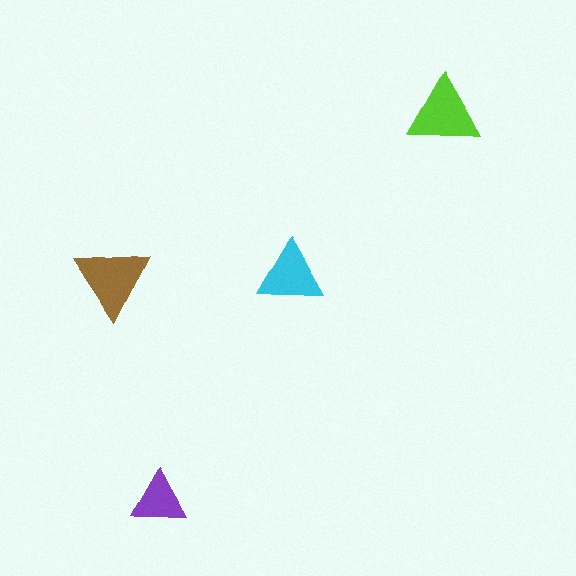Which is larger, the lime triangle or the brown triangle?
The brown one.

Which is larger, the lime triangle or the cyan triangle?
The lime one.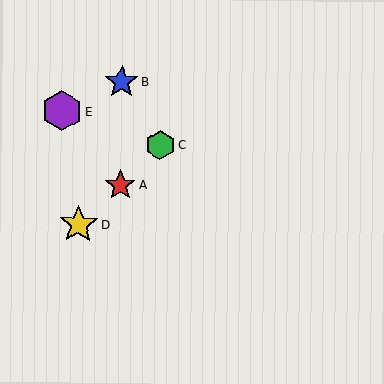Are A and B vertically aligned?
Yes, both are at x≈120.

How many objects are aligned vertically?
2 objects (A, B) are aligned vertically.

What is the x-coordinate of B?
Object B is at x≈122.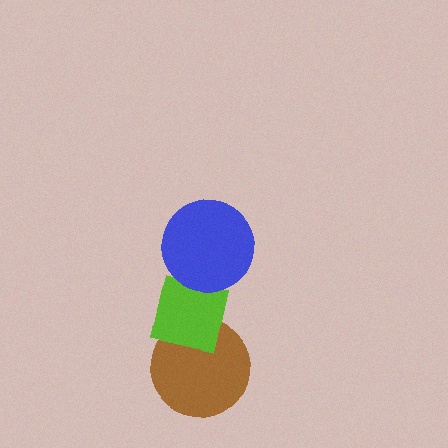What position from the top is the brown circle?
The brown circle is 3rd from the top.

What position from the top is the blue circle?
The blue circle is 1st from the top.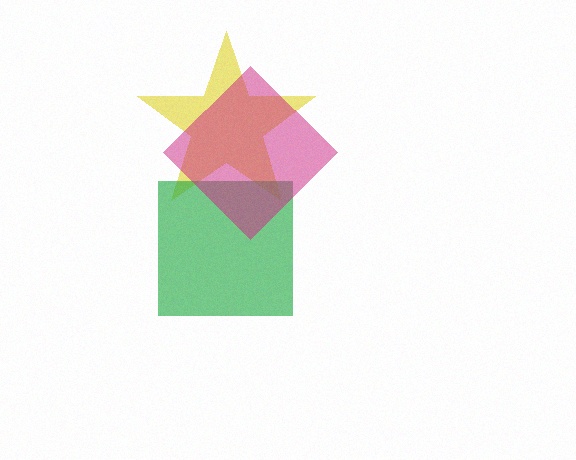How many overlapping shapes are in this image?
There are 3 overlapping shapes in the image.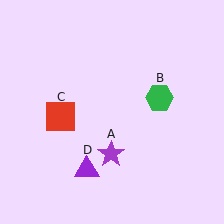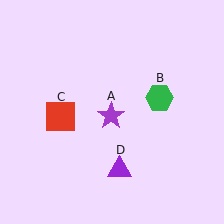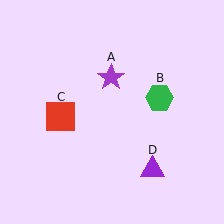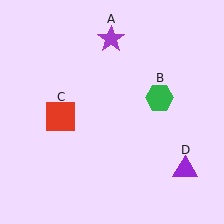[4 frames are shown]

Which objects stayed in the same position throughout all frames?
Green hexagon (object B) and red square (object C) remained stationary.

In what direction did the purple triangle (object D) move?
The purple triangle (object D) moved right.